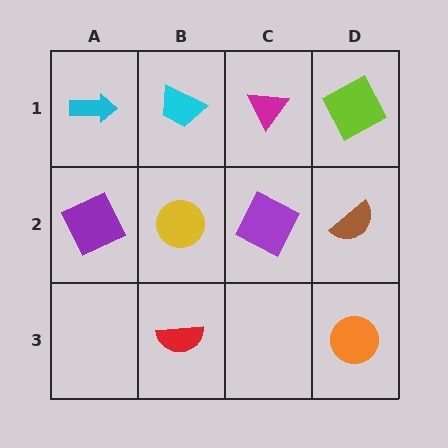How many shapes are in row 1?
4 shapes.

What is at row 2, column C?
A purple square.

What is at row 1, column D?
A lime square.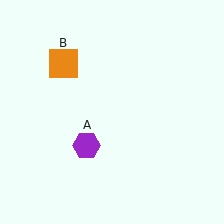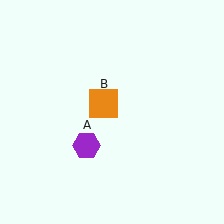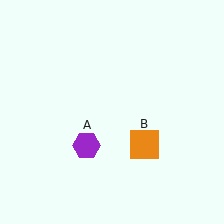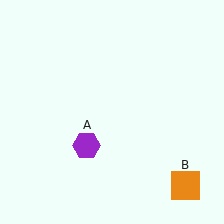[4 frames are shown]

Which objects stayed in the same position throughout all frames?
Purple hexagon (object A) remained stationary.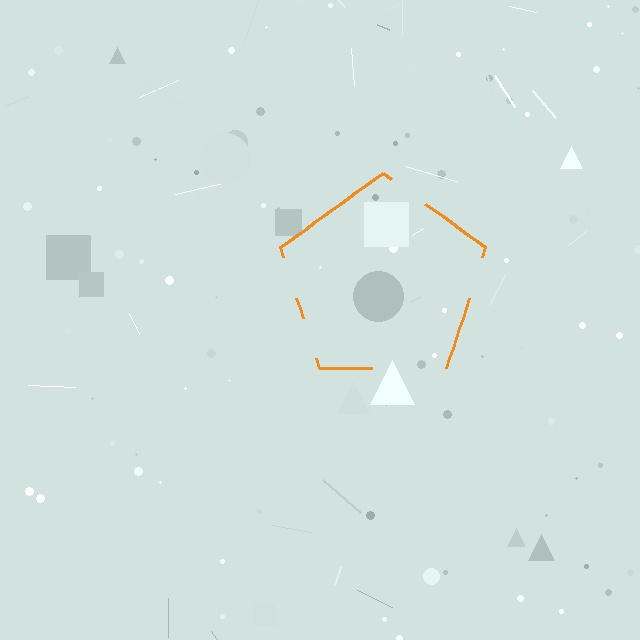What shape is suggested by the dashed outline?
The dashed outline suggests a pentagon.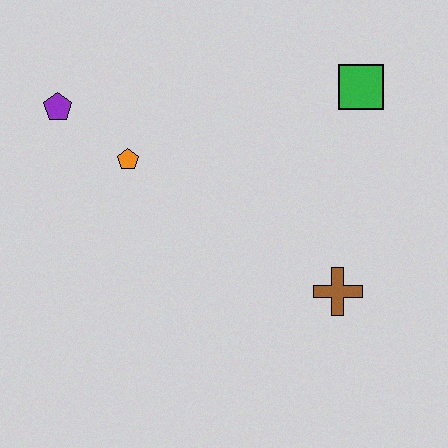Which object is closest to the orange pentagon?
The purple pentagon is closest to the orange pentagon.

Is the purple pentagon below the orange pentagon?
No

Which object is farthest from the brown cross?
The purple pentagon is farthest from the brown cross.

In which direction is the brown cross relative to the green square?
The brown cross is below the green square.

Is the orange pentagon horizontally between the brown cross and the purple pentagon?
Yes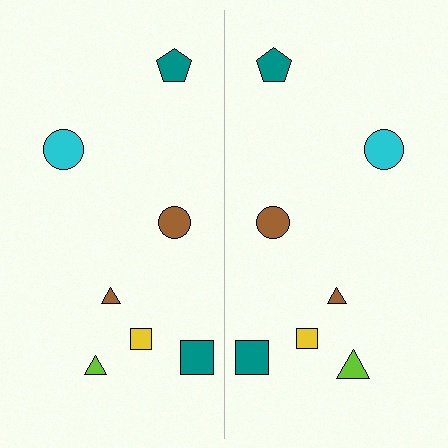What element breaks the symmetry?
The lime triangle on the right side has a different size than its mirror counterpart.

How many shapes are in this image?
There are 14 shapes in this image.